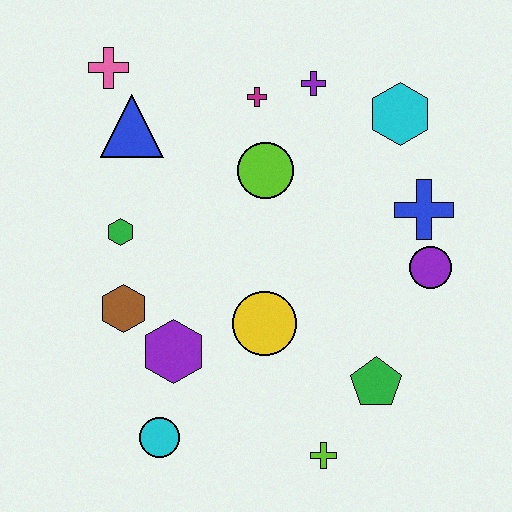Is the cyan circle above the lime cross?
Yes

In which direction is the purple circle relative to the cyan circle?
The purple circle is to the right of the cyan circle.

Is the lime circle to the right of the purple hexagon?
Yes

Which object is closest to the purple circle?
The blue cross is closest to the purple circle.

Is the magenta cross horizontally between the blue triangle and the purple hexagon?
No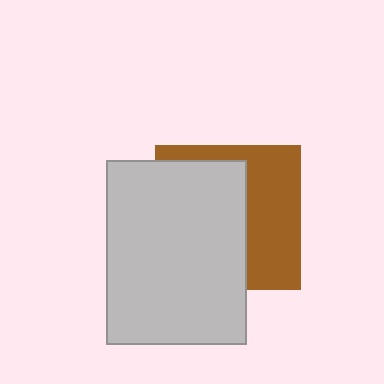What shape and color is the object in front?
The object in front is a light gray rectangle.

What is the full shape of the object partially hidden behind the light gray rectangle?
The partially hidden object is a brown square.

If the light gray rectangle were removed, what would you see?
You would see the complete brown square.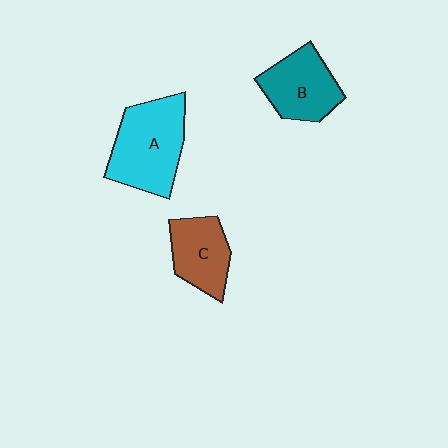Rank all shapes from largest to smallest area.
From largest to smallest: A (cyan), B (teal), C (brown).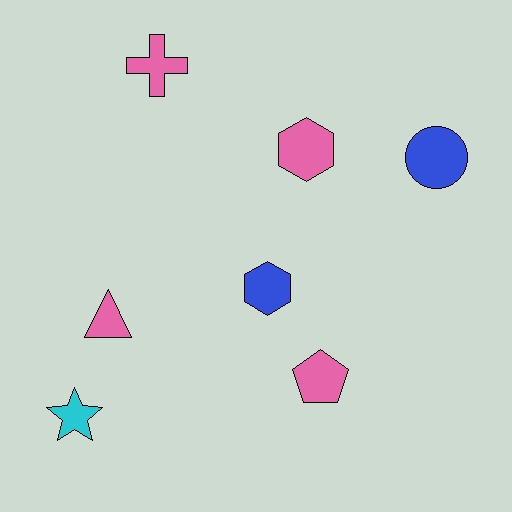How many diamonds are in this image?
There are no diamonds.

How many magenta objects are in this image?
There are no magenta objects.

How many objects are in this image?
There are 7 objects.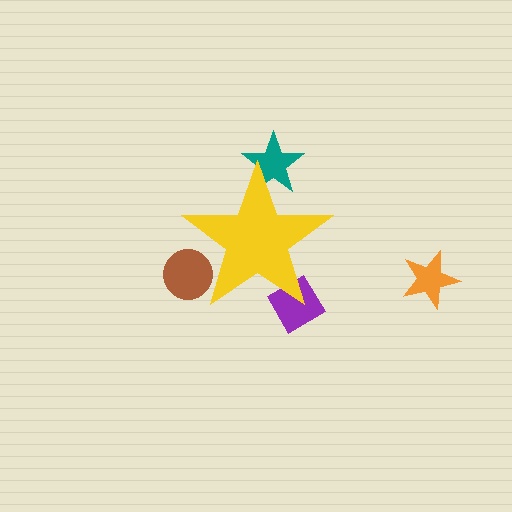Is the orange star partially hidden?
No, the orange star is fully visible.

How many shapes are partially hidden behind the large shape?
3 shapes are partially hidden.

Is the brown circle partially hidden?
Yes, the brown circle is partially hidden behind the yellow star.